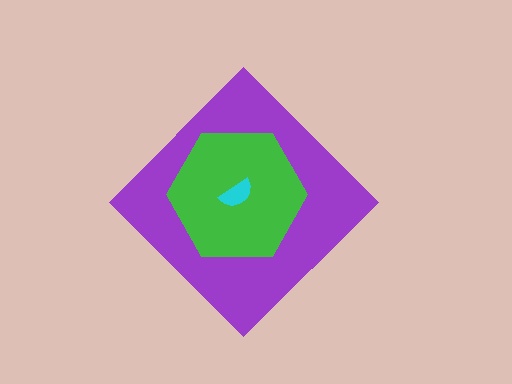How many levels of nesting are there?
3.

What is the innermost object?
The cyan semicircle.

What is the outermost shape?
The purple diamond.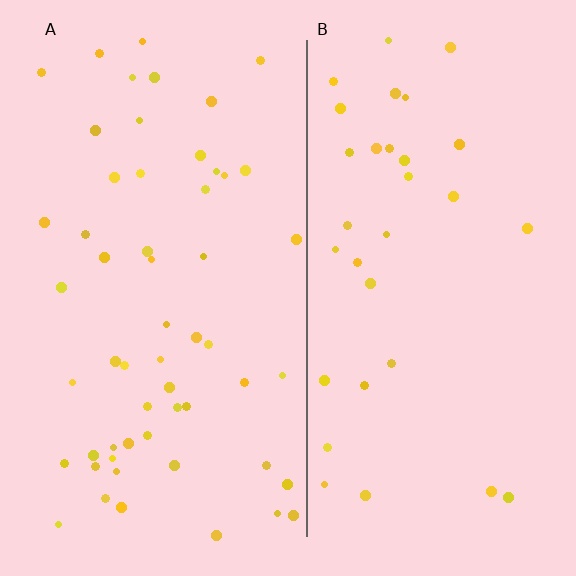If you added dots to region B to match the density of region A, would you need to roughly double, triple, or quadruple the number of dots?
Approximately double.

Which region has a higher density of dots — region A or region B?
A (the left).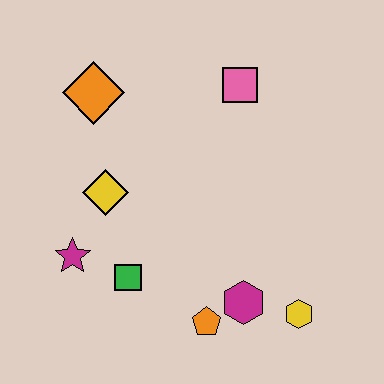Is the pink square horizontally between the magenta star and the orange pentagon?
No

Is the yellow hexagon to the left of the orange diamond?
No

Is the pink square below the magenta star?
No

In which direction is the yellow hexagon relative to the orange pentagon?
The yellow hexagon is to the right of the orange pentagon.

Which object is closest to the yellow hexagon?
The magenta hexagon is closest to the yellow hexagon.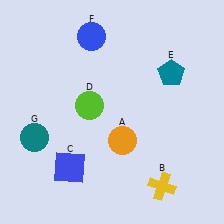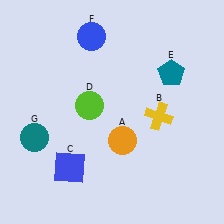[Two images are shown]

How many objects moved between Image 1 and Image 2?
1 object moved between the two images.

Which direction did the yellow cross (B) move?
The yellow cross (B) moved up.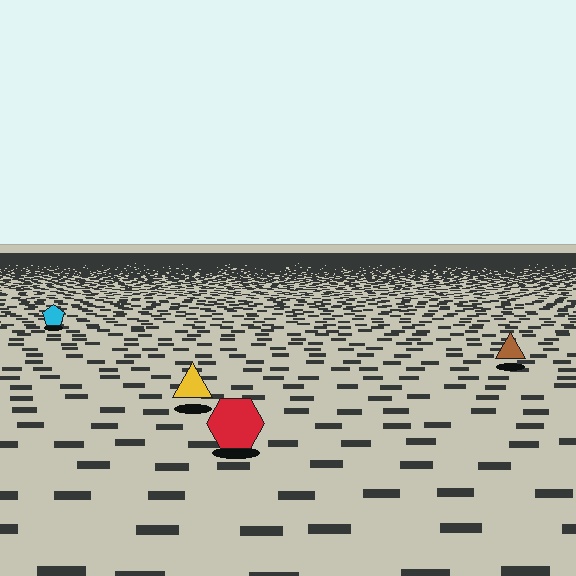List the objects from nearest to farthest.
From nearest to farthest: the red hexagon, the yellow triangle, the brown triangle, the cyan pentagon.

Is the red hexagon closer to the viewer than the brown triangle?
Yes. The red hexagon is closer — you can tell from the texture gradient: the ground texture is coarser near it.